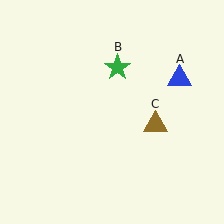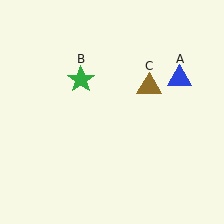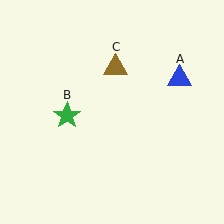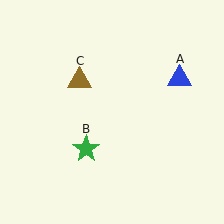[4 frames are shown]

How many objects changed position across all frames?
2 objects changed position: green star (object B), brown triangle (object C).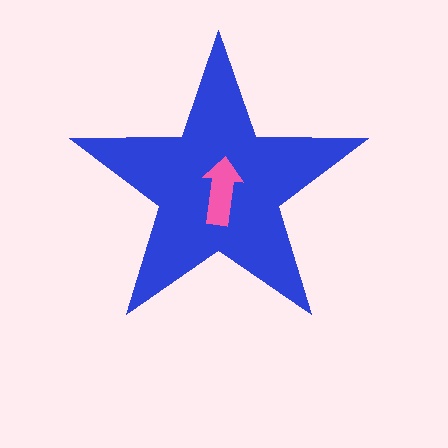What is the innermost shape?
The pink arrow.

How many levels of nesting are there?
2.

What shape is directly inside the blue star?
The pink arrow.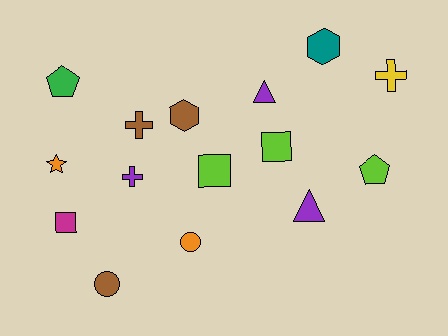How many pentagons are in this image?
There are 2 pentagons.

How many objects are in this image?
There are 15 objects.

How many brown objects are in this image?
There are 3 brown objects.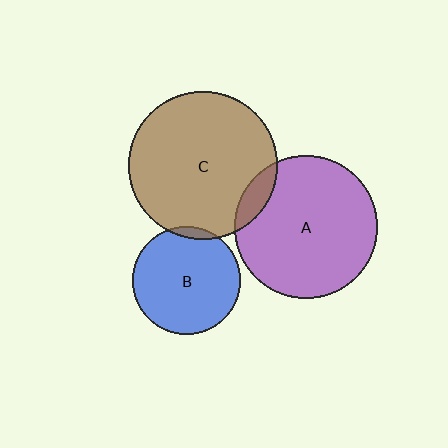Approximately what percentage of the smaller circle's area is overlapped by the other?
Approximately 10%.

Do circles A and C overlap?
Yes.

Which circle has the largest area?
Circle C (brown).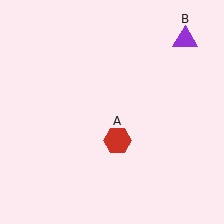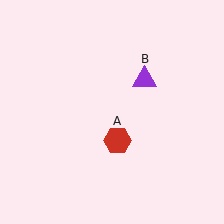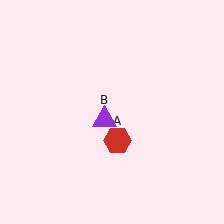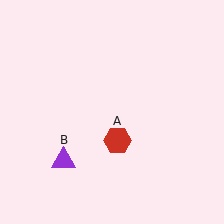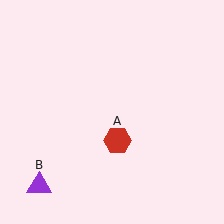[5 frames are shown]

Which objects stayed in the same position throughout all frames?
Red hexagon (object A) remained stationary.